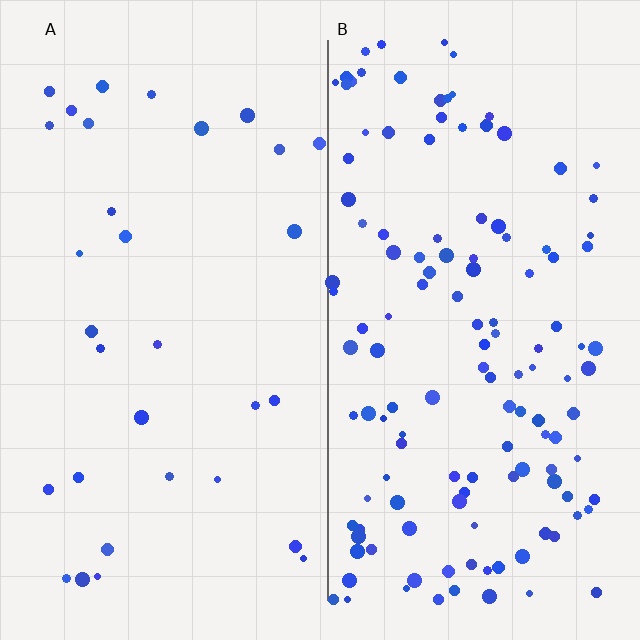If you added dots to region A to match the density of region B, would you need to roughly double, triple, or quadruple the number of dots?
Approximately quadruple.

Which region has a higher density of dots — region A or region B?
B (the right).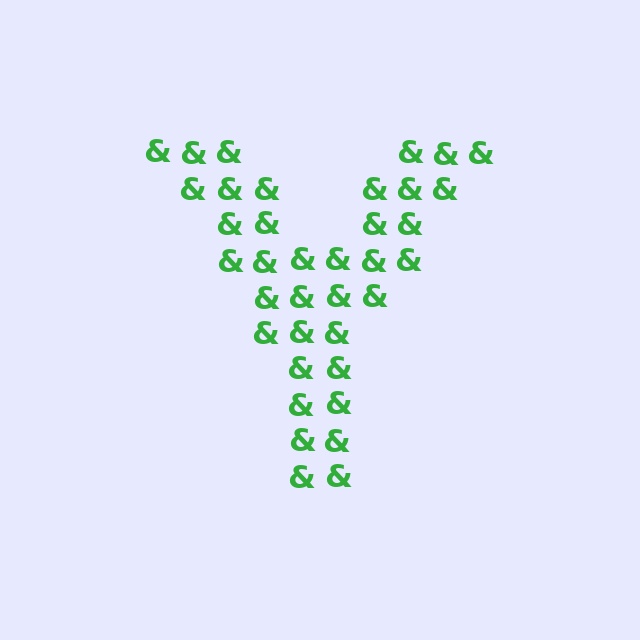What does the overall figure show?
The overall figure shows the letter Y.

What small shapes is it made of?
It is made of small ampersands.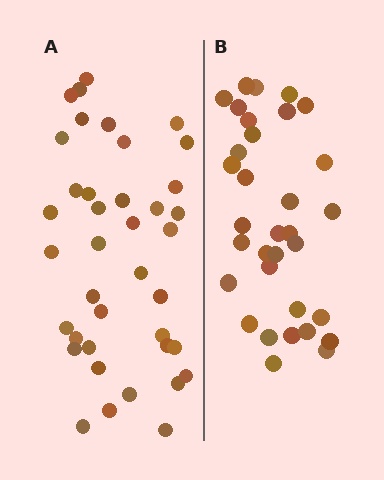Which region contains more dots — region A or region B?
Region A (the left region) has more dots.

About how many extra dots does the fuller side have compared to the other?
Region A has about 6 more dots than region B.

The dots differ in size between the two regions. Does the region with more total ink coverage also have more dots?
No. Region B has more total ink coverage because its dots are larger, but region A actually contains more individual dots. Total area can be misleading — the number of items is what matters here.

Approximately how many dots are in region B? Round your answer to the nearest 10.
About 30 dots. (The exact count is 33, which rounds to 30.)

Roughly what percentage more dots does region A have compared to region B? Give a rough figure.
About 20% more.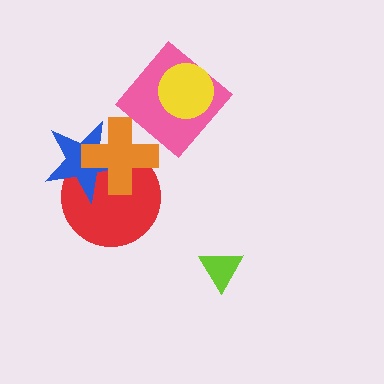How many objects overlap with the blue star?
2 objects overlap with the blue star.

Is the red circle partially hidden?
Yes, it is partially covered by another shape.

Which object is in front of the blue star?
The orange cross is in front of the blue star.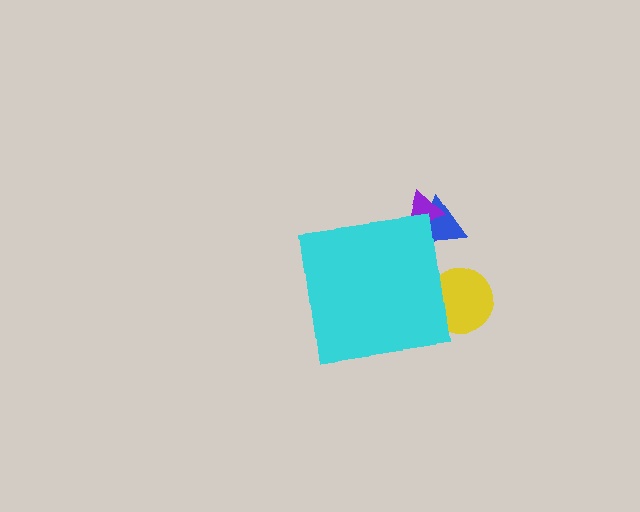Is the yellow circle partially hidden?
Yes, the yellow circle is partially hidden behind the cyan square.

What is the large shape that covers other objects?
A cyan square.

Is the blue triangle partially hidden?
Yes, the blue triangle is partially hidden behind the cyan square.